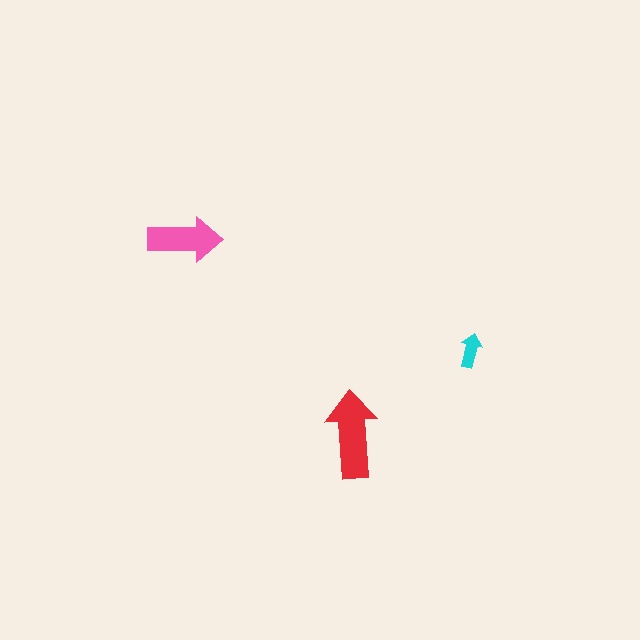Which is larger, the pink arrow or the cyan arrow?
The pink one.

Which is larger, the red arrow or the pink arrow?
The red one.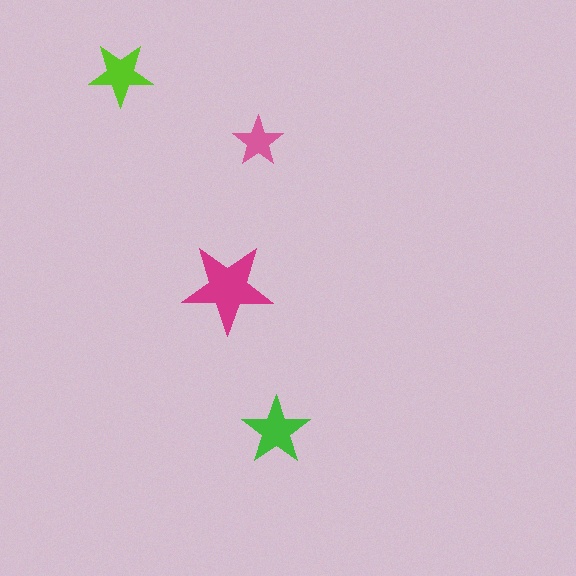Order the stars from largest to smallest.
the magenta one, the green one, the lime one, the pink one.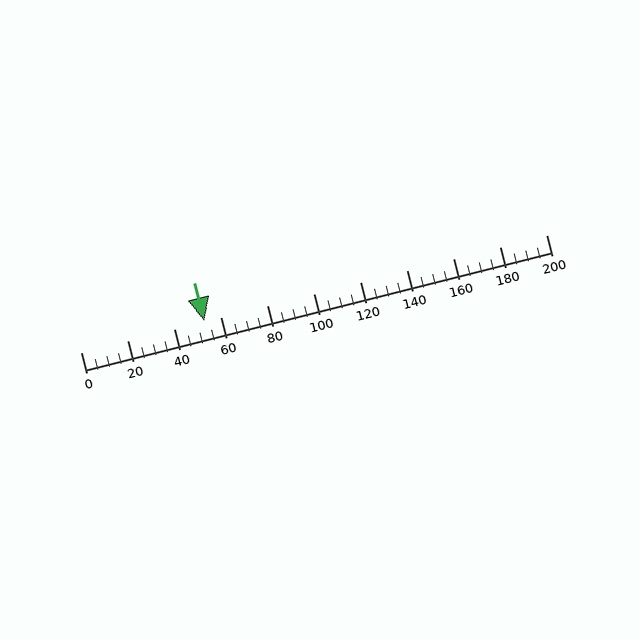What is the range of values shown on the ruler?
The ruler shows values from 0 to 200.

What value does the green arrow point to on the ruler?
The green arrow points to approximately 53.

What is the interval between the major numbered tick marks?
The major tick marks are spaced 20 units apart.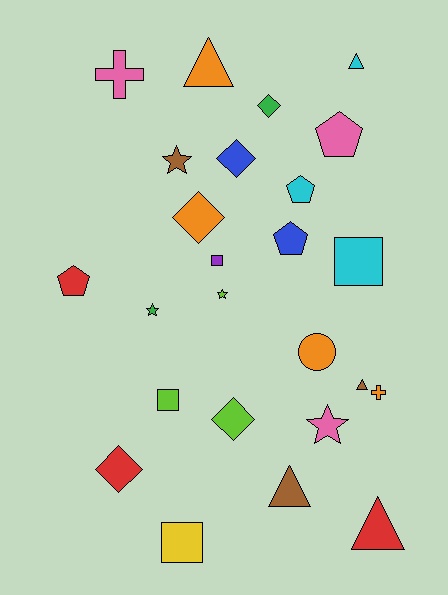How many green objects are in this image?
There are 2 green objects.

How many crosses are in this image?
There are 2 crosses.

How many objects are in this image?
There are 25 objects.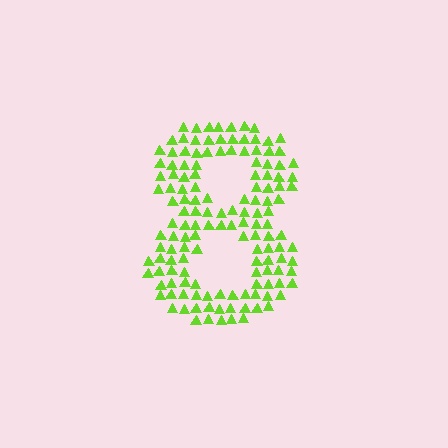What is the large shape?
The large shape is the digit 8.